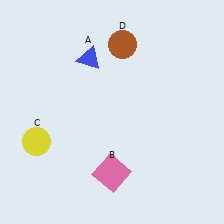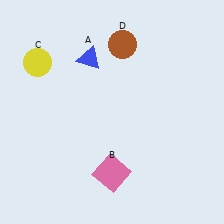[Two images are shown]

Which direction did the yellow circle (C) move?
The yellow circle (C) moved up.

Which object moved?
The yellow circle (C) moved up.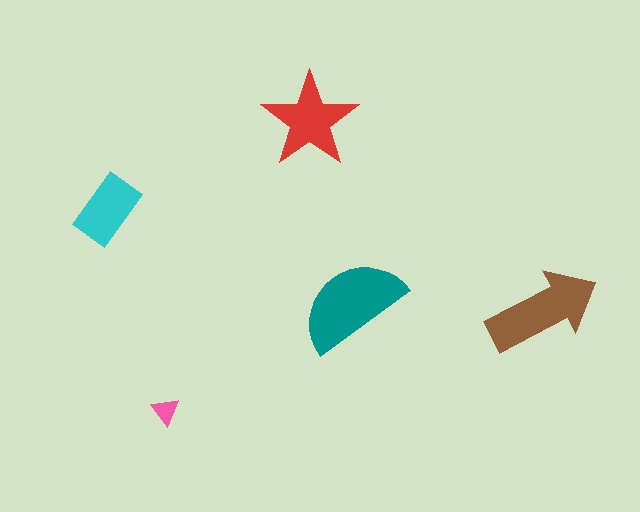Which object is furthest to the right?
The brown arrow is rightmost.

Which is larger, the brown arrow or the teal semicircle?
The teal semicircle.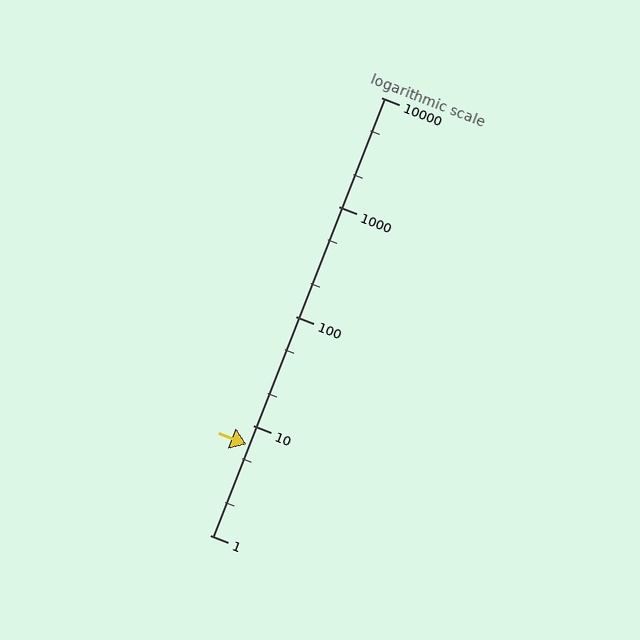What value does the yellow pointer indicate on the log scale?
The pointer indicates approximately 6.7.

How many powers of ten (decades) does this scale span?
The scale spans 4 decades, from 1 to 10000.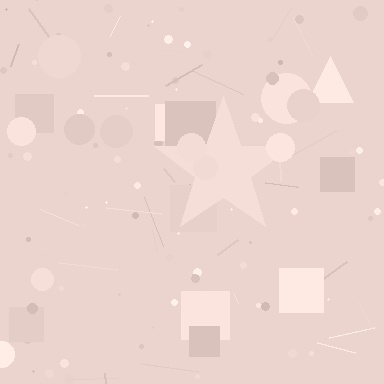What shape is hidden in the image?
A star is hidden in the image.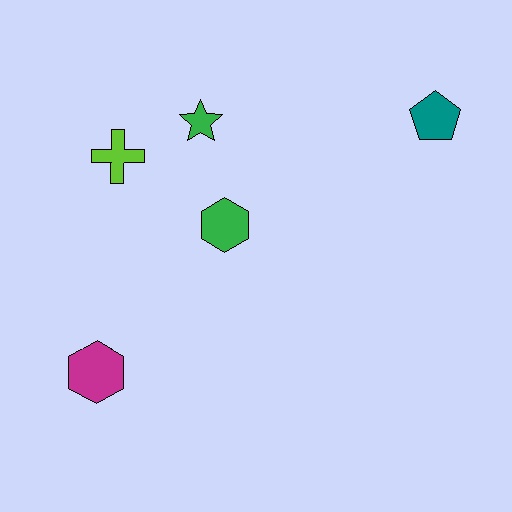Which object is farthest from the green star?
The magenta hexagon is farthest from the green star.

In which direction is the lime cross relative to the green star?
The lime cross is to the left of the green star.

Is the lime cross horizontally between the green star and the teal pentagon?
No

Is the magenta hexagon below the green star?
Yes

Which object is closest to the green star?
The lime cross is closest to the green star.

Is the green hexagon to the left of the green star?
No